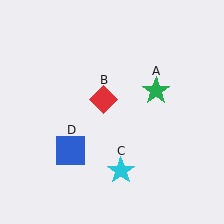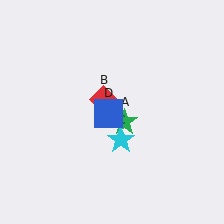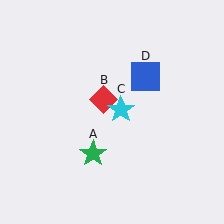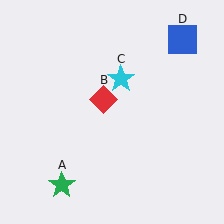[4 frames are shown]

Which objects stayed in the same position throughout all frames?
Red diamond (object B) remained stationary.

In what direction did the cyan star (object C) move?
The cyan star (object C) moved up.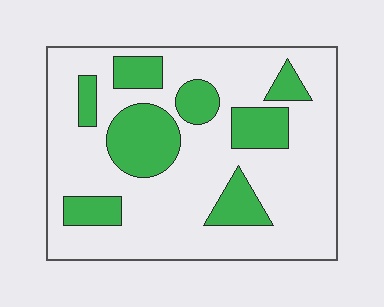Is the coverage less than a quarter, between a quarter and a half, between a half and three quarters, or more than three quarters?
Between a quarter and a half.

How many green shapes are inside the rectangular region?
8.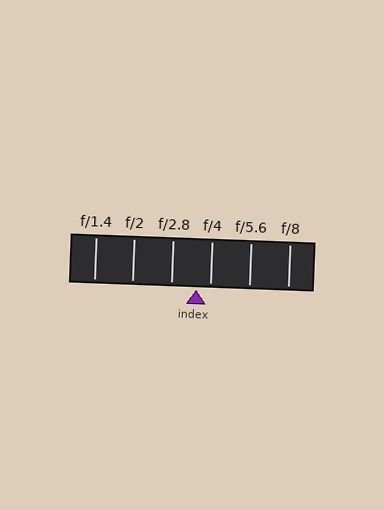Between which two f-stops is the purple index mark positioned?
The index mark is between f/2.8 and f/4.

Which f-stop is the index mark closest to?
The index mark is closest to f/4.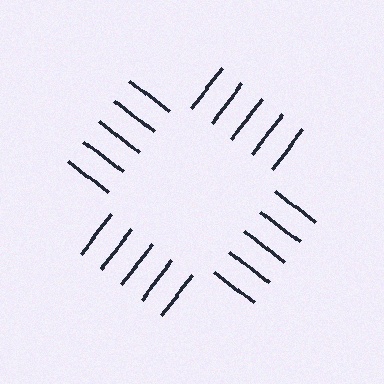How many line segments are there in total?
20 — 5 along each of the 4 edges.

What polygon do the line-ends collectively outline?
An illusory square — the line segments terminate on its edges but no continuous stroke is drawn.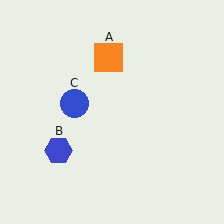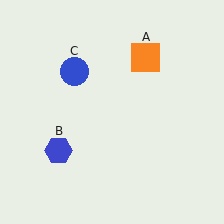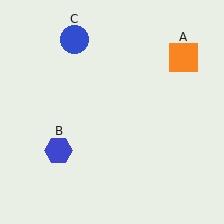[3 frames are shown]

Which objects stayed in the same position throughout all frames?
Blue hexagon (object B) remained stationary.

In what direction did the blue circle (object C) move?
The blue circle (object C) moved up.